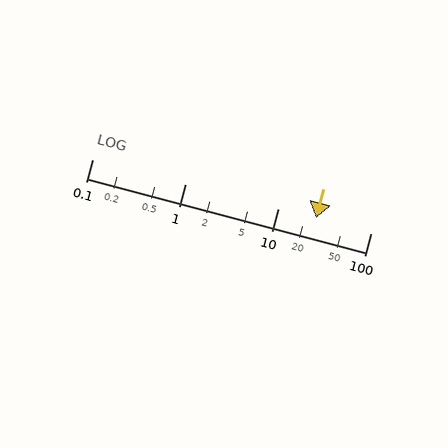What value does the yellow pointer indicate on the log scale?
The pointer indicates approximately 26.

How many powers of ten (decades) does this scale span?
The scale spans 3 decades, from 0.1 to 100.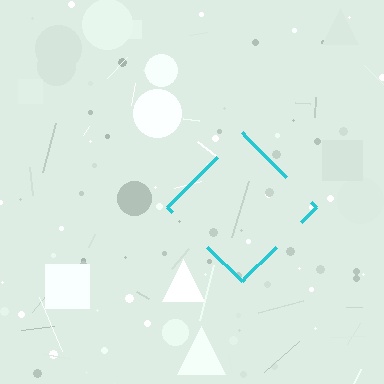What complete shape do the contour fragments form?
The contour fragments form a diamond.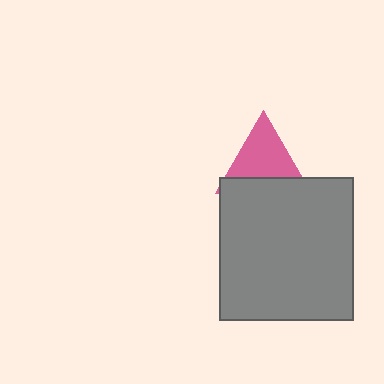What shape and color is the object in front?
The object in front is a gray rectangle.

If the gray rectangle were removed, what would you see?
You would see the complete pink triangle.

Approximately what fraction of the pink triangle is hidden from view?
Roughly 34% of the pink triangle is hidden behind the gray rectangle.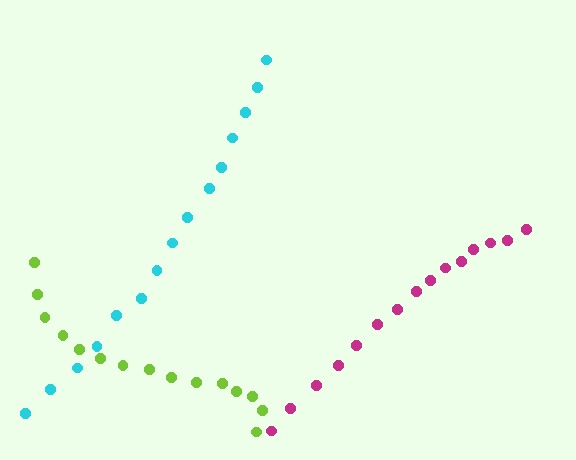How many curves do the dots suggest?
There are 3 distinct paths.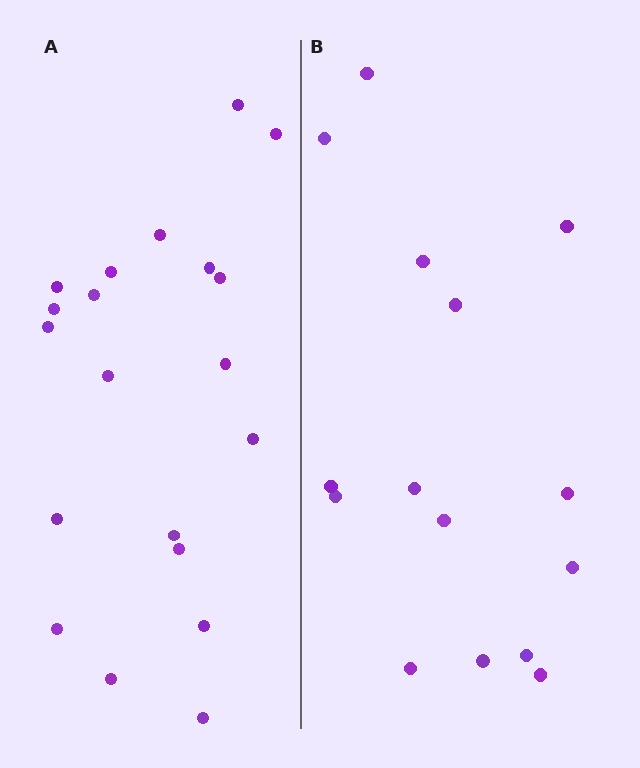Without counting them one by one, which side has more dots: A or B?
Region A (the left region) has more dots.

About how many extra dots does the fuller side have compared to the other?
Region A has about 5 more dots than region B.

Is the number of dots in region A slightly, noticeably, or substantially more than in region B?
Region A has noticeably more, but not dramatically so. The ratio is roughly 1.3 to 1.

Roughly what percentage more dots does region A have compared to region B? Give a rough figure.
About 35% more.